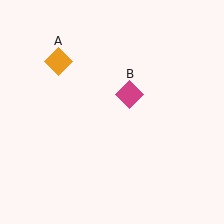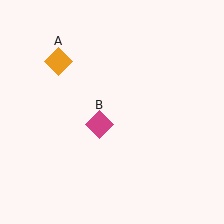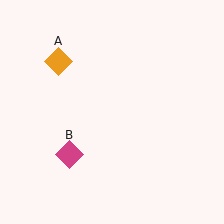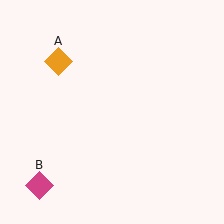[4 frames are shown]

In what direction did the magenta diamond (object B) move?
The magenta diamond (object B) moved down and to the left.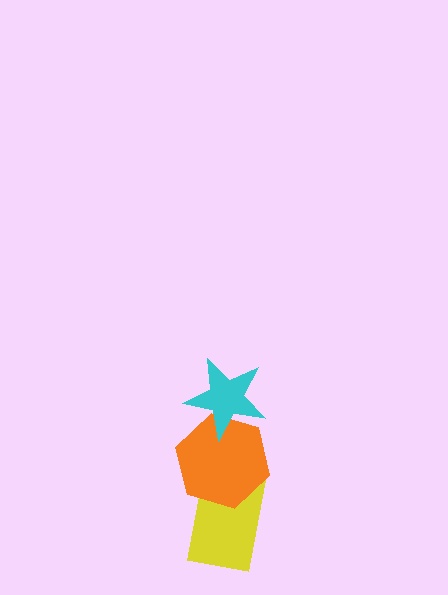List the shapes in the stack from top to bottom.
From top to bottom: the cyan star, the orange hexagon, the yellow rectangle.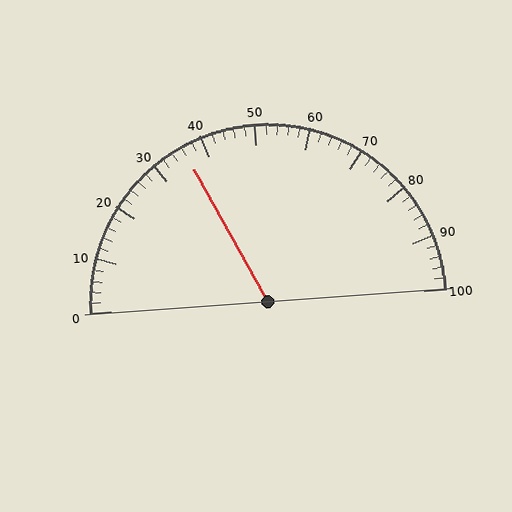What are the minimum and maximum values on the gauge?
The gauge ranges from 0 to 100.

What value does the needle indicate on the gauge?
The needle indicates approximately 36.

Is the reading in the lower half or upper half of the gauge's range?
The reading is in the lower half of the range (0 to 100).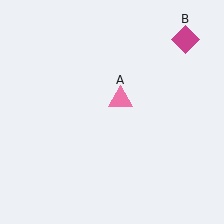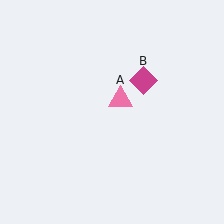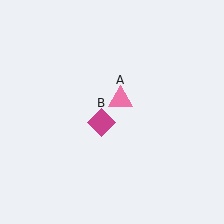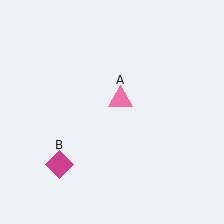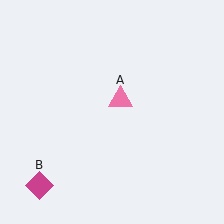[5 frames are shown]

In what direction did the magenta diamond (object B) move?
The magenta diamond (object B) moved down and to the left.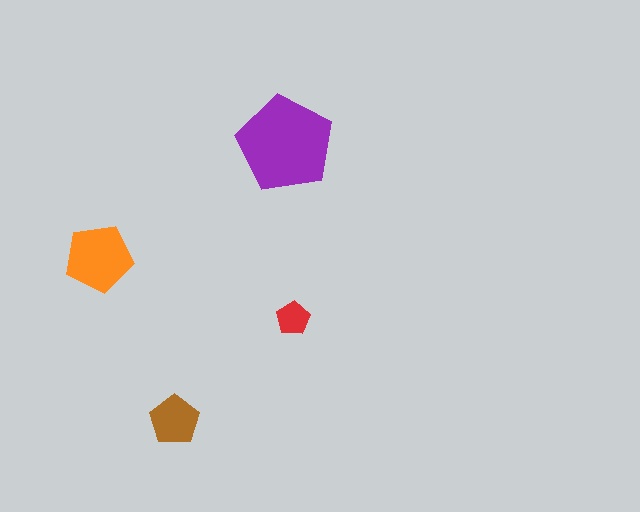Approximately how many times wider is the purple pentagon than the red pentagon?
About 3 times wider.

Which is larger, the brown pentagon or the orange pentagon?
The orange one.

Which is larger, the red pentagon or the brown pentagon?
The brown one.